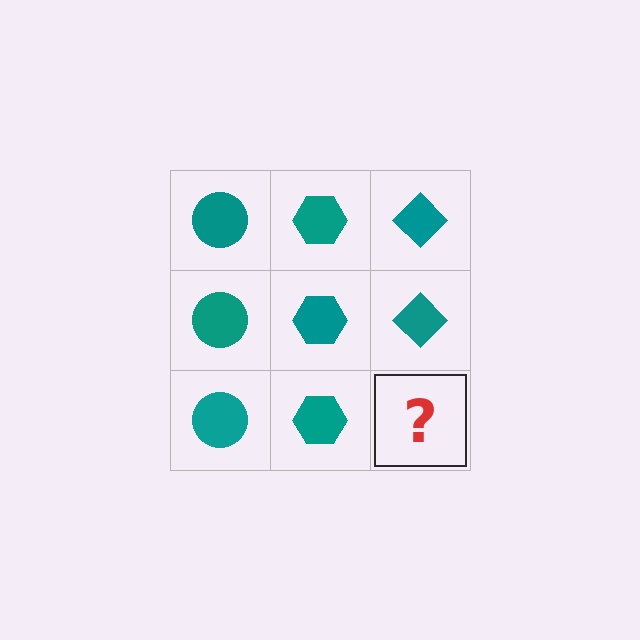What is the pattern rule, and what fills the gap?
The rule is that each column has a consistent shape. The gap should be filled with a teal diamond.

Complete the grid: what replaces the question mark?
The question mark should be replaced with a teal diamond.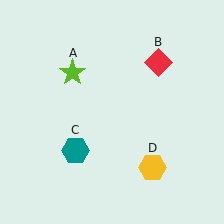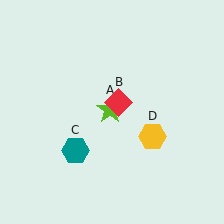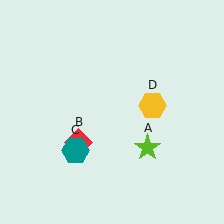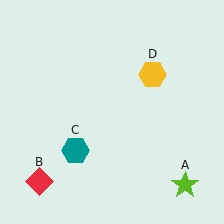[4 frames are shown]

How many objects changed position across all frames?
3 objects changed position: lime star (object A), red diamond (object B), yellow hexagon (object D).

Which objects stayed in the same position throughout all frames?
Teal hexagon (object C) remained stationary.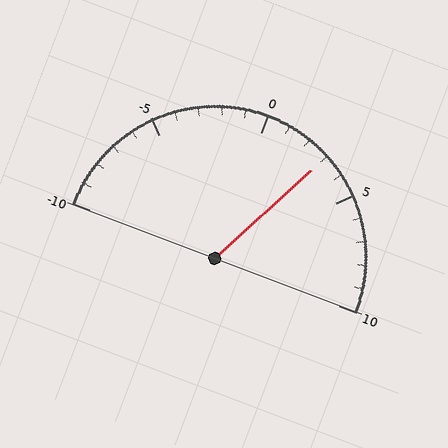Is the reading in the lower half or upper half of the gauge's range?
The reading is in the upper half of the range (-10 to 10).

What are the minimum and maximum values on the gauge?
The gauge ranges from -10 to 10.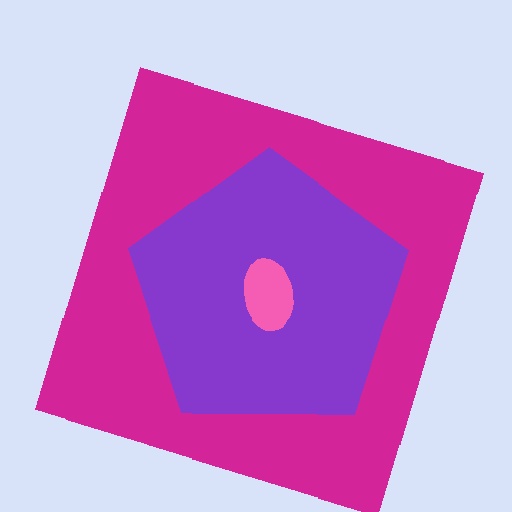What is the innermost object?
The pink ellipse.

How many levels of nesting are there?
3.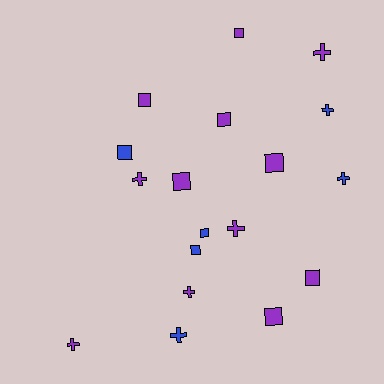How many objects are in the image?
There are 18 objects.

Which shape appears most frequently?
Square, with 10 objects.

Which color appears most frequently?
Purple, with 12 objects.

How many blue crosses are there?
There are 3 blue crosses.